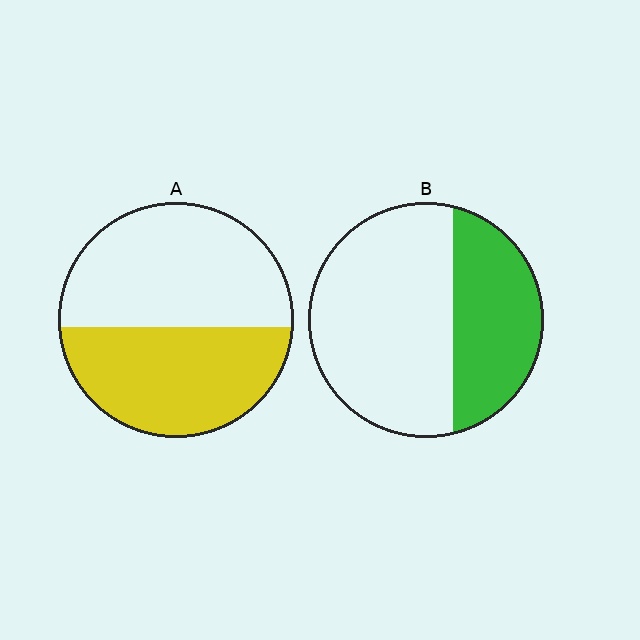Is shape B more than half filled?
No.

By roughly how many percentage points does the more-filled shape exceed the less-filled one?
By roughly 10 percentage points (A over B).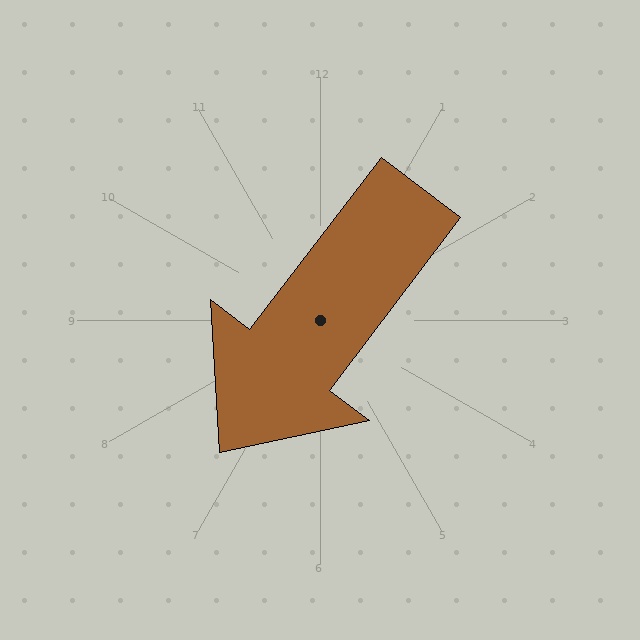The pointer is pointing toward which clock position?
Roughly 7 o'clock.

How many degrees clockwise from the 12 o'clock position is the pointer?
Approximately 217 degrees.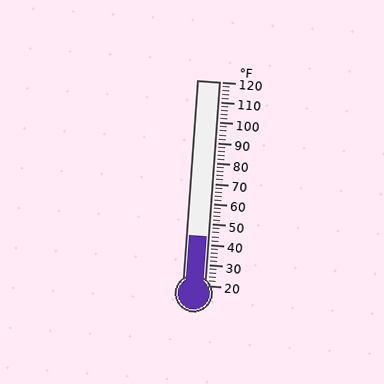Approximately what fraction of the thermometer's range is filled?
The thermometer is filled to approximately 25% of its range.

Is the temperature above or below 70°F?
The temperature is below 70°F.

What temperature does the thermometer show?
The thermometer shows approximately 44°F.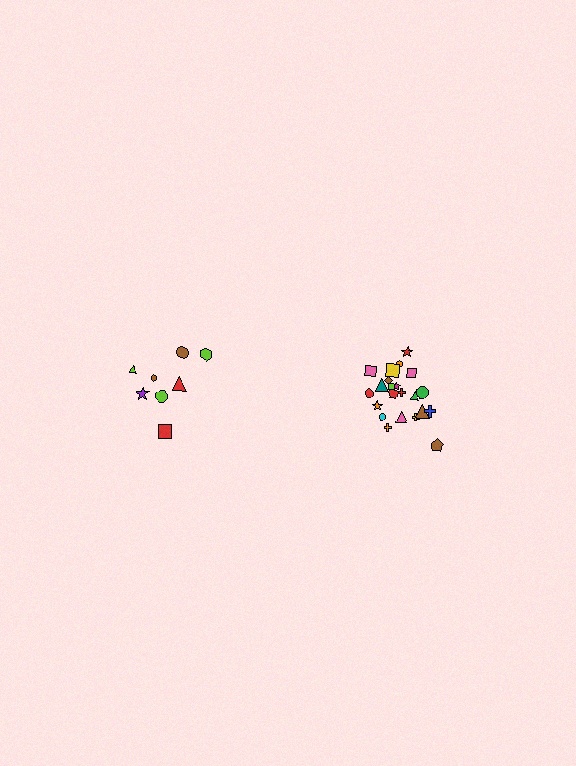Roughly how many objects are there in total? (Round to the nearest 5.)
Roughly 30 objects in total.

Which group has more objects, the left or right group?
The right group.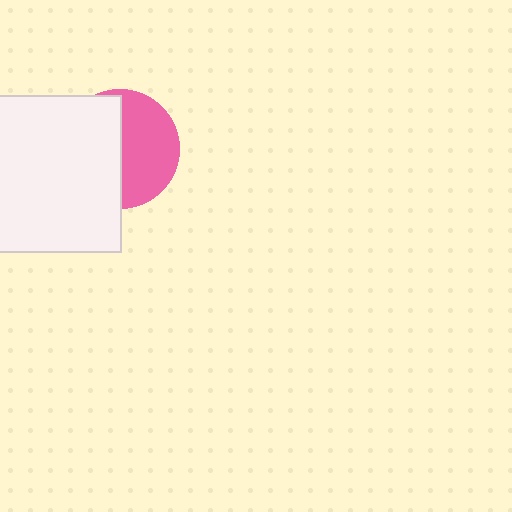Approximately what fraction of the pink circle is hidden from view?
Roughly 51% of the pink circle is hidden behind the white square.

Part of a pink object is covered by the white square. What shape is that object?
It is a circle.